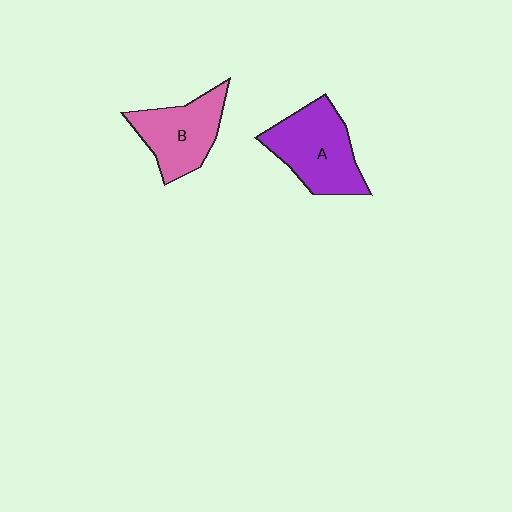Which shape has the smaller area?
Shape B (pink).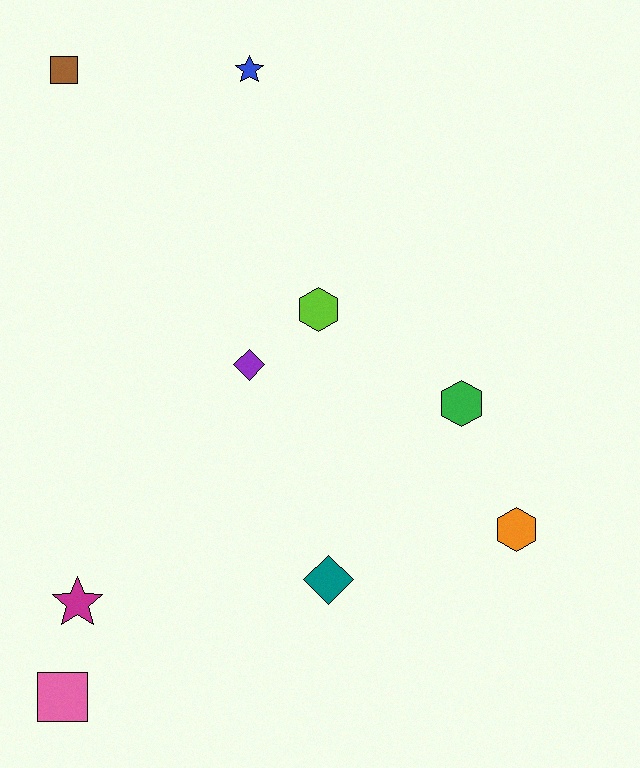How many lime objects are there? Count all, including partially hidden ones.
There is 1 lime object.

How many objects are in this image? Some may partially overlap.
There are 9 objects.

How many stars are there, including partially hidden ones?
There are 2 stars.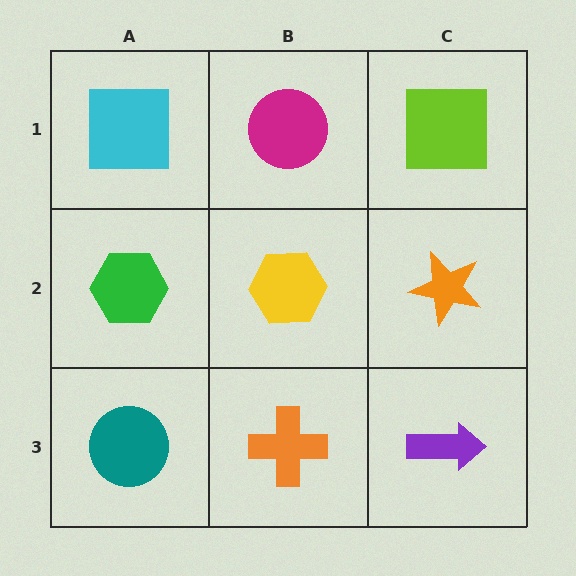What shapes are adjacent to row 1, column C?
An orange star (row 2, column C), a magenta circle (row 1, column B).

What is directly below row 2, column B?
An orange cross.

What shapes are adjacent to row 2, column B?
A magenta circle (row 1, column B), an orange cross (row 3, column B), a green hexagon (row 2, column A), an orange star (row 2, column C).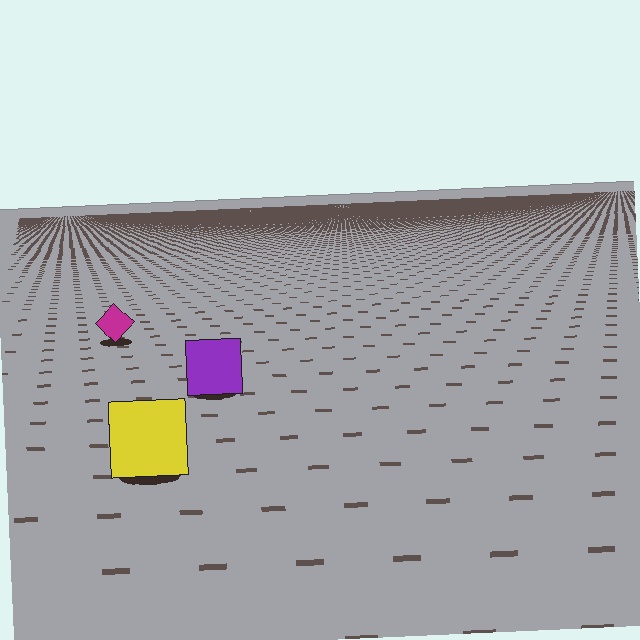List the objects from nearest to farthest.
From nearest to farthest: the yellow square, the purple square, the magenta diamond.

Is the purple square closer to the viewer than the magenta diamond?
Yes. The purple square is closer — you can tell from the texture gradient: the ground texture is coarser near it.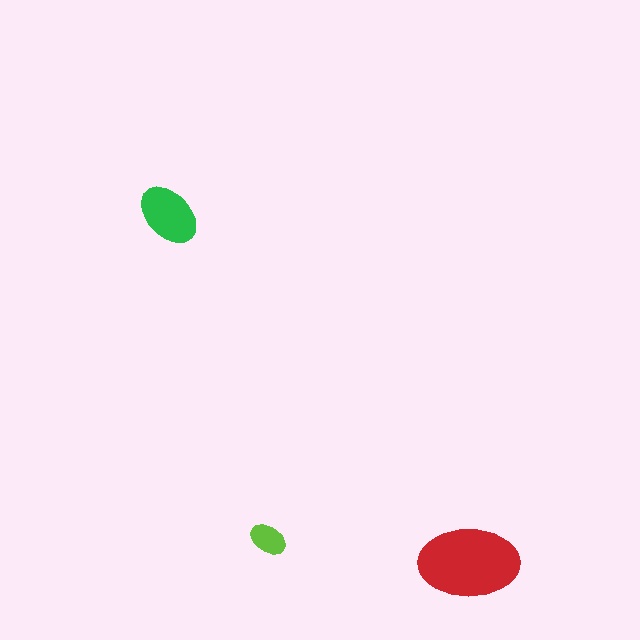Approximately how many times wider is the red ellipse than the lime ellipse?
About 2.5 times wider.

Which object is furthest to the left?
The green ellipse is leftmost.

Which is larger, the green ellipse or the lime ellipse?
The green one.